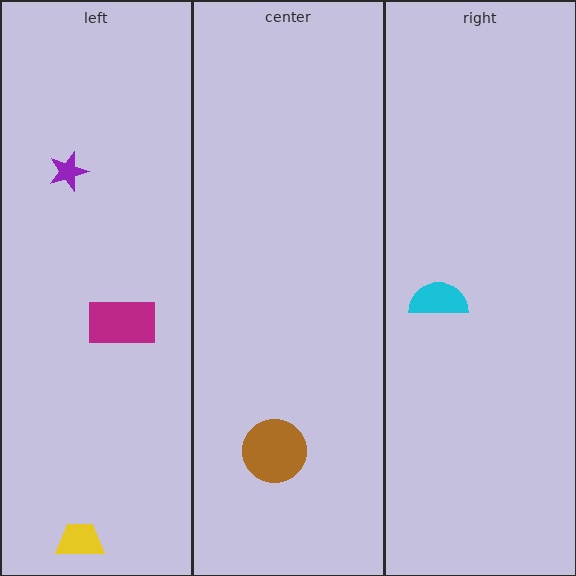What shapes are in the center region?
The brown circle.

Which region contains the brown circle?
The center region.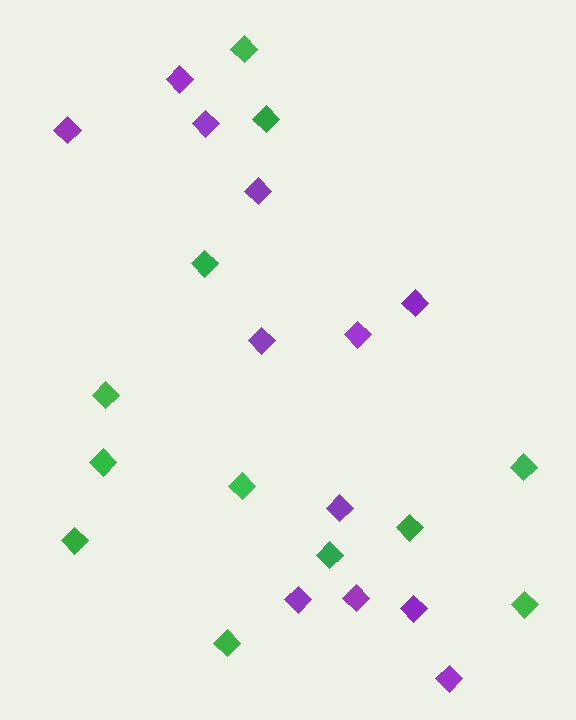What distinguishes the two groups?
There are 2 groups: one group of green diamonds (12) and one group of purple diamonds (12).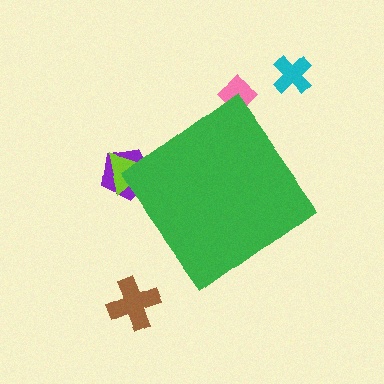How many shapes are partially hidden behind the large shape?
3 shapes are partially hidden.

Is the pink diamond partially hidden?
Yes, the pink diamond is partially hidden behind the green diamond.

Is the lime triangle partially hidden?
Yes, the lime triangle is partially hidden behind the green diamond.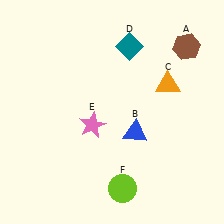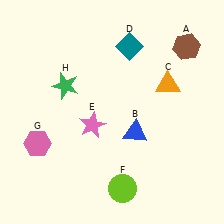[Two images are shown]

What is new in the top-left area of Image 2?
A green star (H) was added in the top-left area of Image 2.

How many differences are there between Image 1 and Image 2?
There are 2 differences between the two images.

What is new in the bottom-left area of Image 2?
A pink hexagon (G) was added in the bottom-left area of Image 2.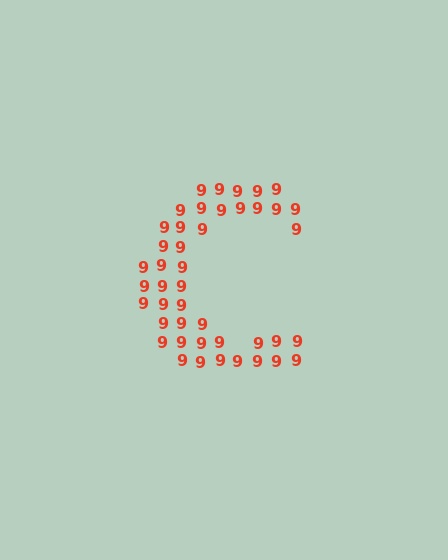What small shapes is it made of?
It is made of small digit 9's.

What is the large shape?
The large shape is the letter C.